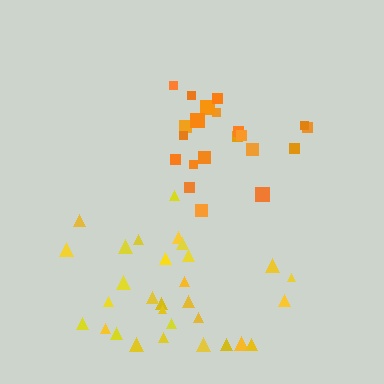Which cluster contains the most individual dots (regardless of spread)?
Yellow (31).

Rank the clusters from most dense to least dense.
yellow, orange.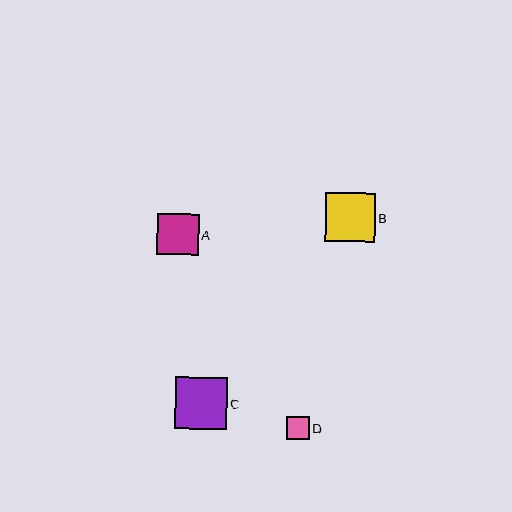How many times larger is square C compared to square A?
Square C is approximately 1.3 times the size of square A.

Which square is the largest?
Square C is the largest with a size of approximately 52 pixels.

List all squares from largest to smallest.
From largest to smallest: C, B, A, D.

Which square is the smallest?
Square D is the smallest with a size of approximately 23 pixels.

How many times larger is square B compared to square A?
Square B is approximately 1.2 times the size of square A.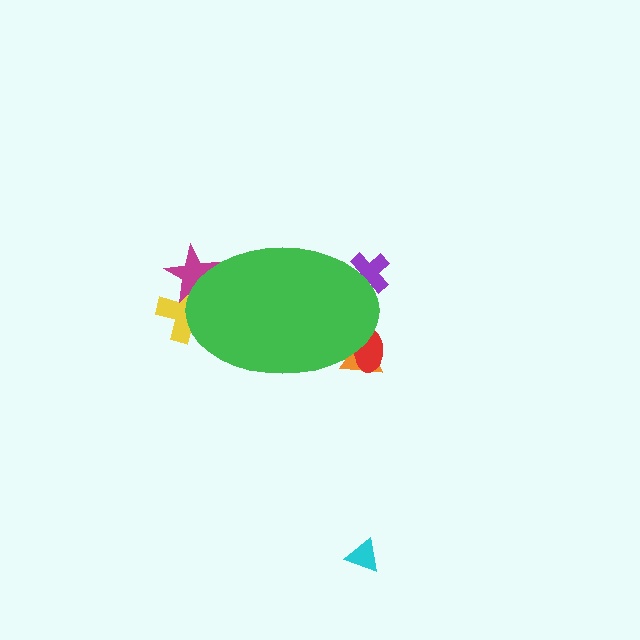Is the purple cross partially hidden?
Yes, the purple cross is partially hidden behind the green ellipse.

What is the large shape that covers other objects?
A green ellipse.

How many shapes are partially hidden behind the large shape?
5 shapes are partially hidden.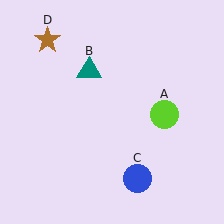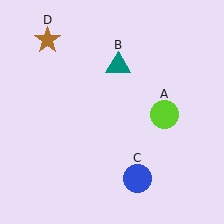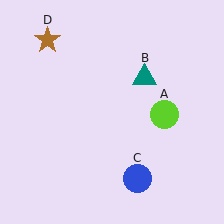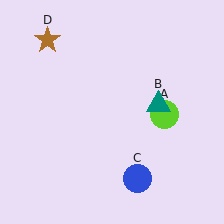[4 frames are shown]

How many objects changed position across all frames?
1 object changed position: teal triangle (object B).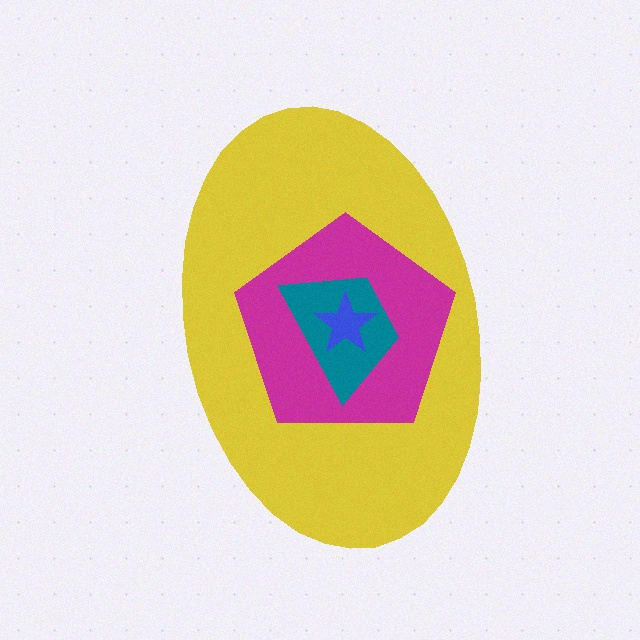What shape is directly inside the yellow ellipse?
The magenta pentagon.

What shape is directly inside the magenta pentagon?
The teal trapezoid.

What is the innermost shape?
The blue star.